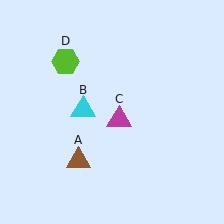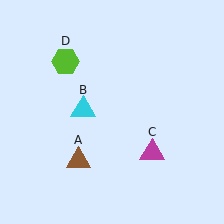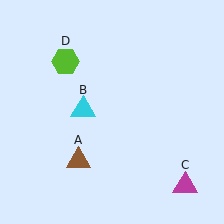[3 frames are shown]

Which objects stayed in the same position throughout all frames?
Brown triangle (object A) and cyan triangle (object B) and lime hexagon (object D) remained stationary.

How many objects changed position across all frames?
1 object changed position: magenta triangle (object C).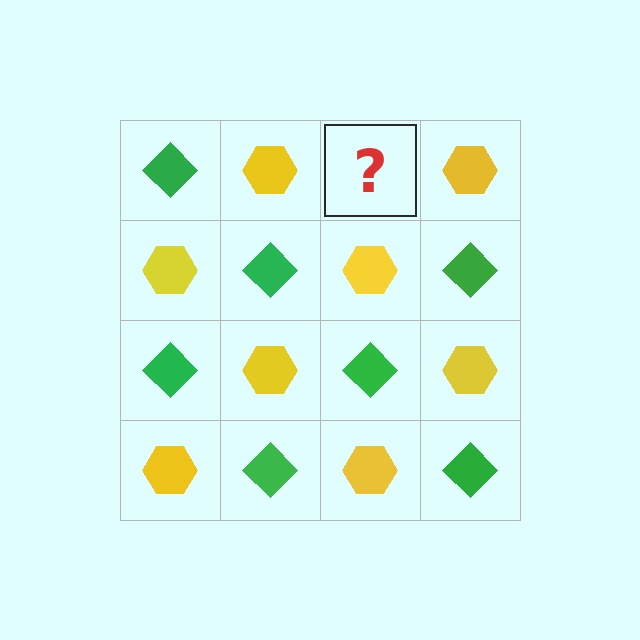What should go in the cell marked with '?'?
The missing cell should contain a green diamond.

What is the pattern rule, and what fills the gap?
The rule is that it alternates green diamond and yellow hexagon in a checkerboard pattern. The gap should be filled with a green diamond.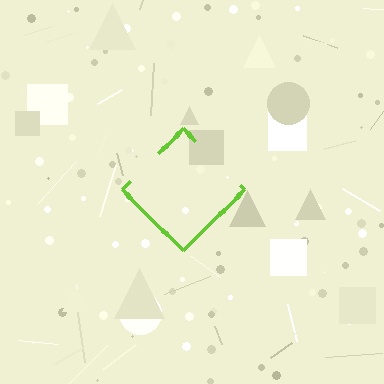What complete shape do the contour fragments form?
The contour fragments form a diamond.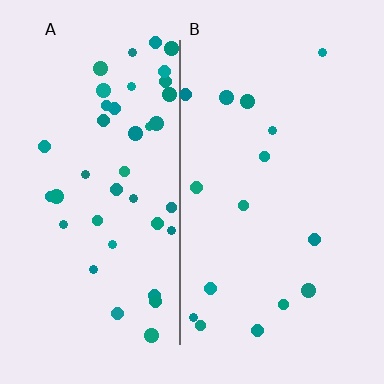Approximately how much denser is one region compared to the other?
Approximately 2.6× — region A over region B.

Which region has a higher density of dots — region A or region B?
A (the left).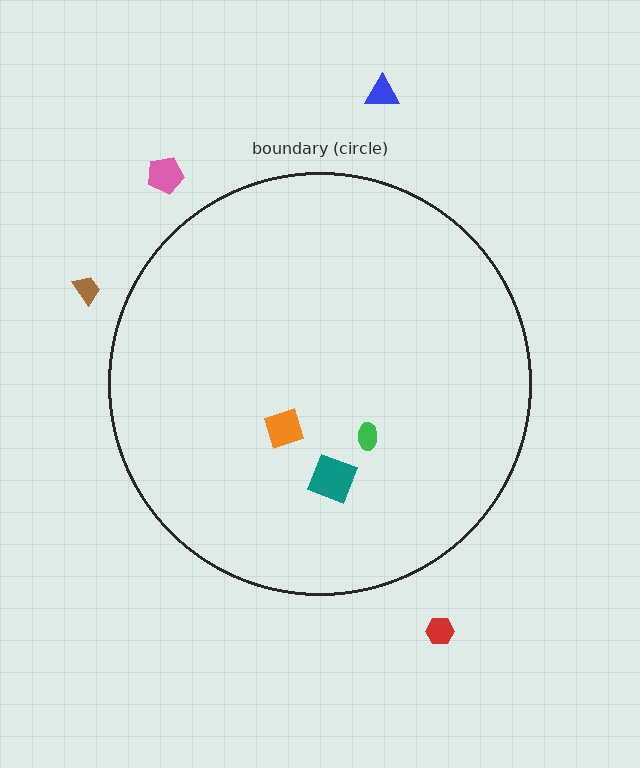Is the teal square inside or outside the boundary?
Inside.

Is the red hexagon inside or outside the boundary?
Outside.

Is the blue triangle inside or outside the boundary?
Outside.